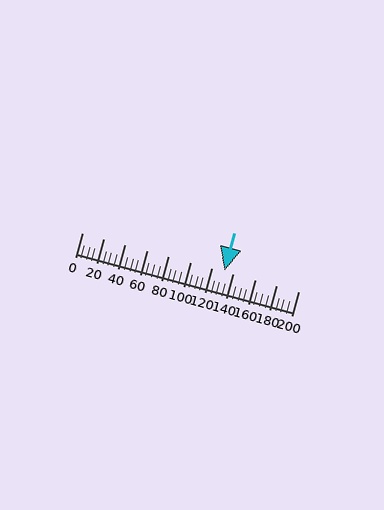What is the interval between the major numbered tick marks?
The major tick marks are spaced 20 units apart.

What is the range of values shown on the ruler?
The ruler shows values from 0 to 200.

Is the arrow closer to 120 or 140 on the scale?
The arrow is closer to 140.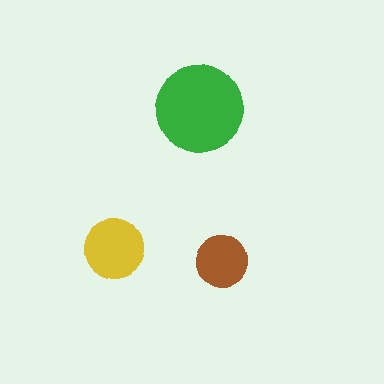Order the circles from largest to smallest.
the green one, the yellow one, the brown one.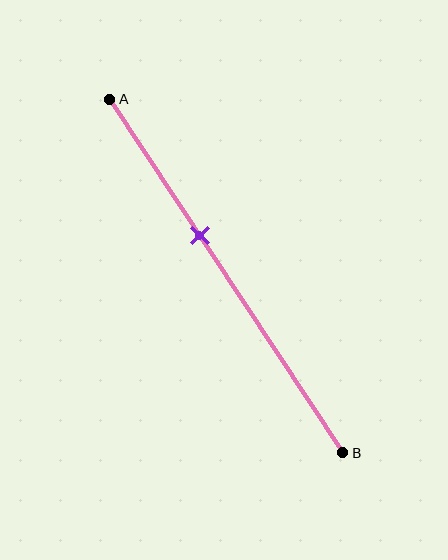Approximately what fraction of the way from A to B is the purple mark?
The purple mark is approximately 40% of the way from A to B.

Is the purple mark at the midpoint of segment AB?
No, the mark is at about 40% from A, not at the 50% midpoint.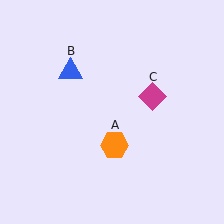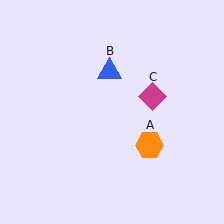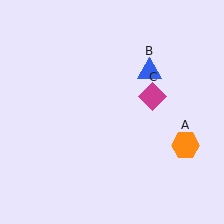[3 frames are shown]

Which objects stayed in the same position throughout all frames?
Magenta diamond (object C) remained stationary.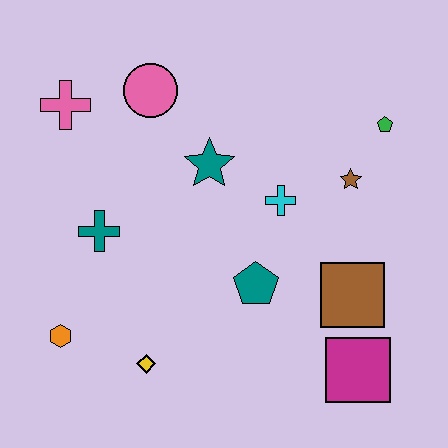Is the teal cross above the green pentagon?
No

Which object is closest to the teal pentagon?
The cyan cross is closest to the teal pentagon.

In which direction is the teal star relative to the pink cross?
The teal star is to the right of the pink cross.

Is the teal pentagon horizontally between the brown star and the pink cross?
Yes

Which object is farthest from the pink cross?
The magenta square is farthest from the pink cross.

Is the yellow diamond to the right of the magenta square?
No